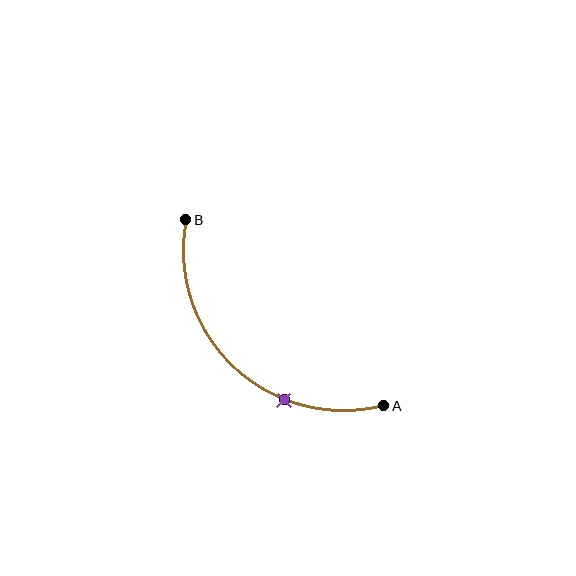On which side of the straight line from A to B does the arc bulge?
The arc bulges below and to the left of the straight line connecting A and B.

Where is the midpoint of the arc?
The arc midpoint is the point on the curve farthest from the straight line joining A and B. It sits below and to the left of that line.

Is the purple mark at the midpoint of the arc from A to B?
No. The purple mark lies on the arc but is closer to endpoint A. The arc midpoint would be at the point on the curve equidistant along the arc from both A and B.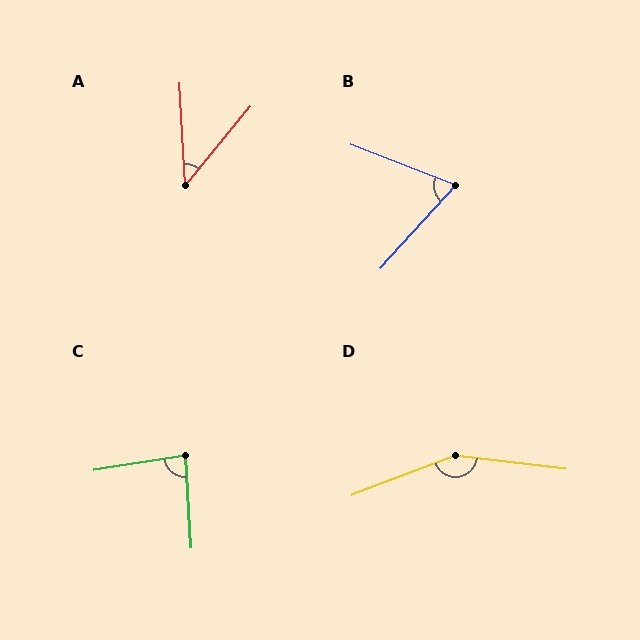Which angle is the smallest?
A, at approximately 43 degrees.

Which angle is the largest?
D, at approximately 152 degrees.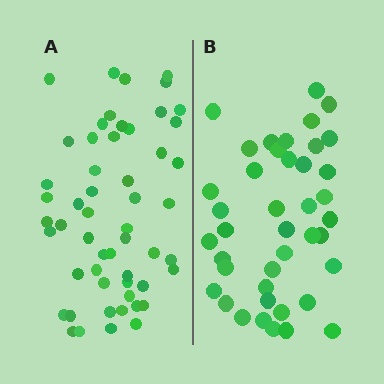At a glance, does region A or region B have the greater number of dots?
Region A (the left region) has more dots.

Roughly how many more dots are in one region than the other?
Region A has approximately 15 more dots than region B.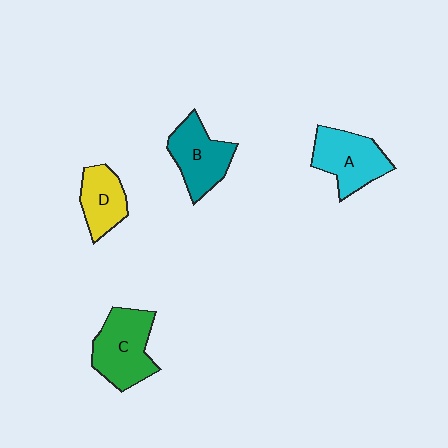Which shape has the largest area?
Shape C (green).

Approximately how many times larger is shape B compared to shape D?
Approximately 1.3 times.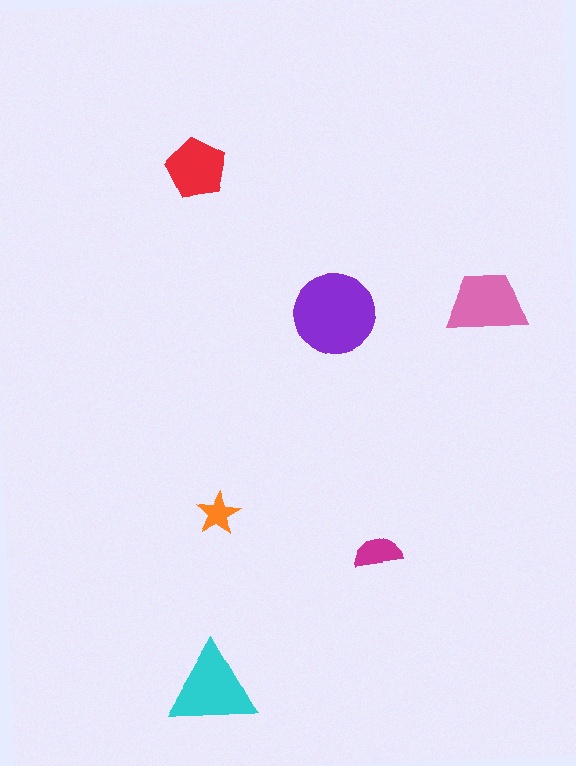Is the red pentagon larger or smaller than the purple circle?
Smaller.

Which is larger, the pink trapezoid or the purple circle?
The purple circle.